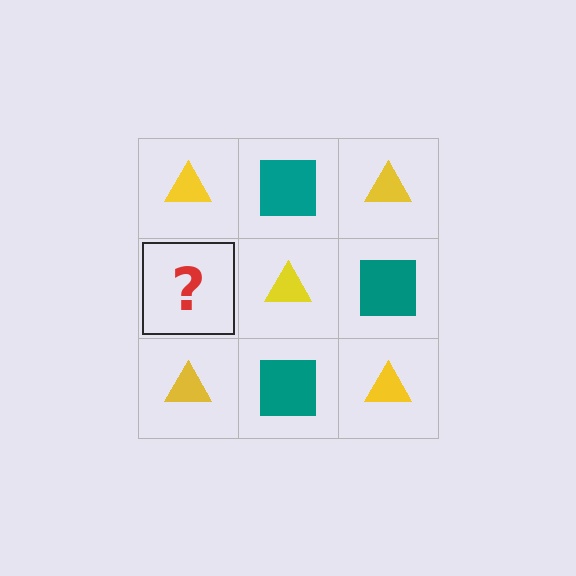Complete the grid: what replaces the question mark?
The question mark should be replaced with a teal square.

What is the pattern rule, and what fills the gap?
The rule is that it alternates yellow triangle and teal square in a checkerboard pattern. The gap should be filled with a teal square.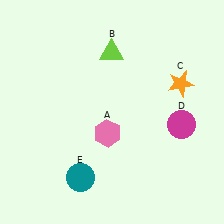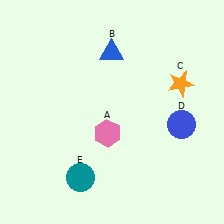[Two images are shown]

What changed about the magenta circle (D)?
In Image 1, D is magenta. In Image 2, it changed to blue.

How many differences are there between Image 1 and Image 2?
There are 2 differences between the two images.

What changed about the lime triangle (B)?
In Image 1, B is lime. In Image 2, it changed to blue.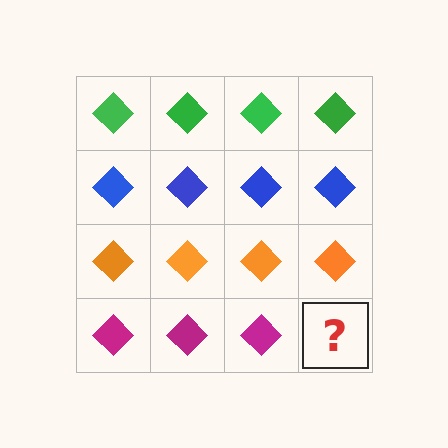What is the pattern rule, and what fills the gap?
The rule is that each row has a consistent color. The gap should be filled with a magenta diamond.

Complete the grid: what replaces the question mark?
The question mark should be replaced with a magenta diamond.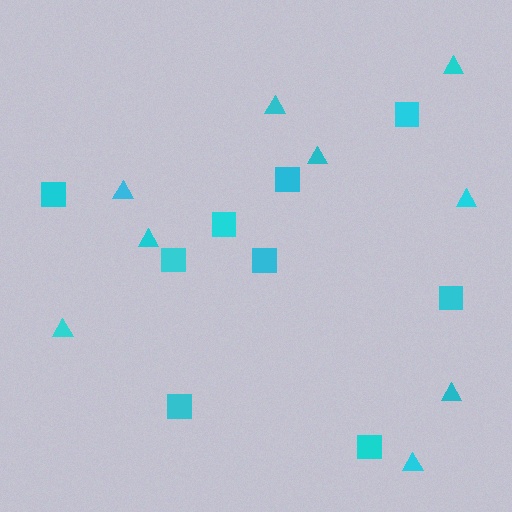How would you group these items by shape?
There are 2 groups: one group of squares (9) and one group of triangles (9).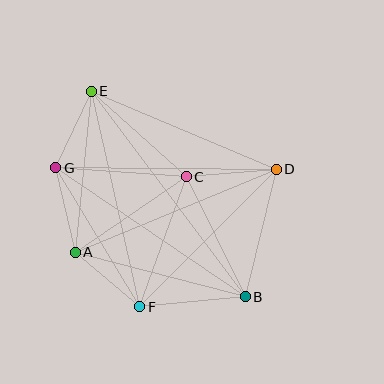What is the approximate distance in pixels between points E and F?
The distance between E and F is approximately 221 pixels.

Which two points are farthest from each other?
Points B and E are farthest from each other.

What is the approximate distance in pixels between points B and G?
The distance between B and G is approximately 229 pixels.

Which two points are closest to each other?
Points E and G are closest to each other.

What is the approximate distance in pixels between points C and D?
The distance between C and D is approximately 90 pixels.